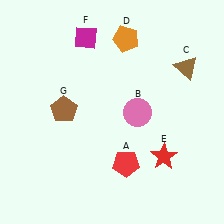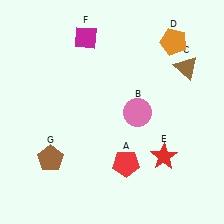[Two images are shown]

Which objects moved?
The objects that moved are: the orange pentagon (D), the brown pentagon (G).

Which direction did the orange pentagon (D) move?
The orange pentagon (D) moved right.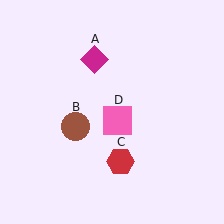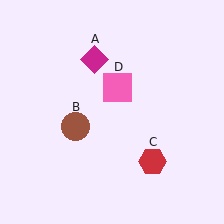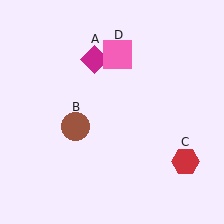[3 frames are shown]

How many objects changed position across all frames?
2 objects changed position: red hexagon (object C), pink square (object D).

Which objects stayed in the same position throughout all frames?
Magenta diamond (object A) and brown circle (object B) remained stationary.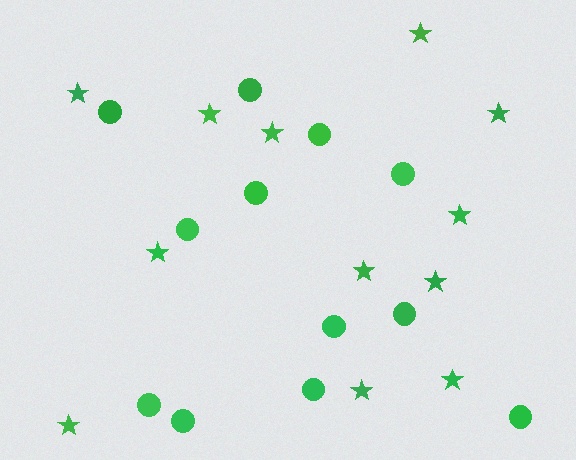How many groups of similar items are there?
There are 2 groups: one group of circles (12) and one group of stars (12).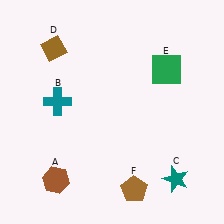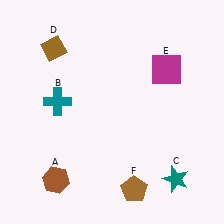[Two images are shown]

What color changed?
The square (E) changed from green in Image 1 to magenta in Image 2.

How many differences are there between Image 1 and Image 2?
There is 1 difference between the two images.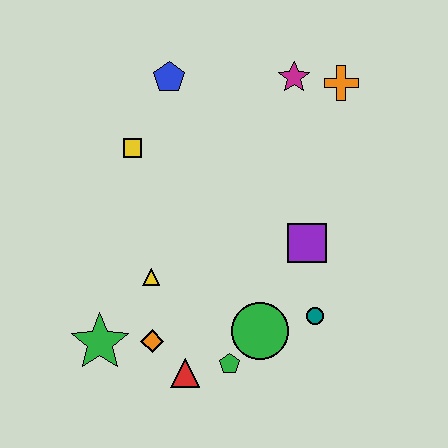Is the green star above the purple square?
No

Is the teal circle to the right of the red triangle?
Yes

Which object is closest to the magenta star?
The orange cross is closest to the magenta star.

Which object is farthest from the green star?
The orange cross is farthest from the green star.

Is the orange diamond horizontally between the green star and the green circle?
Yes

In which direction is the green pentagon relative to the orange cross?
The green pentagon is below the orange cross.